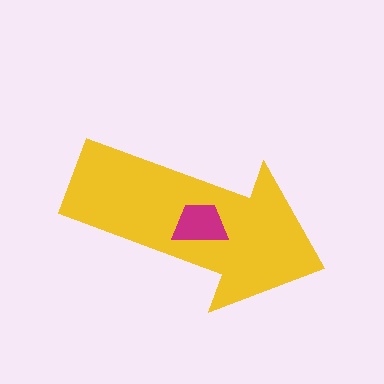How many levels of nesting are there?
2.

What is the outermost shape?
The yellow arrow.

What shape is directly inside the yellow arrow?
The magenta trapezoid.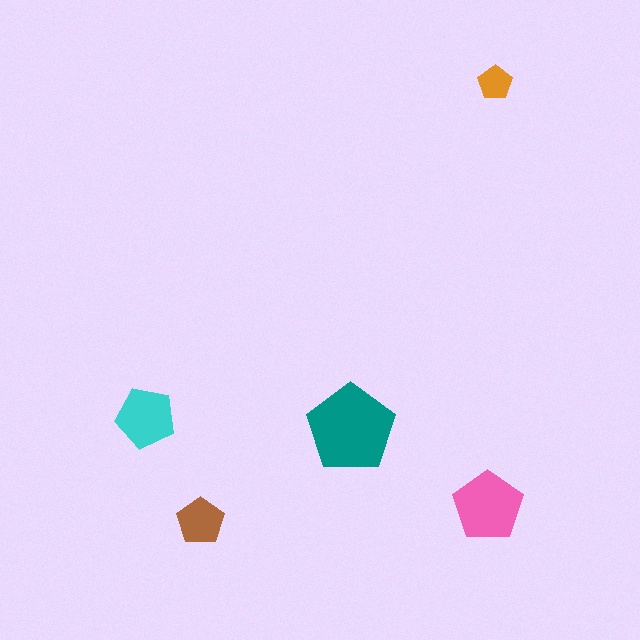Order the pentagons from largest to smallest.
the teal one, the pink one, the cyan one, the brown one, the orange one.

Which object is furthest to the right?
The orange pentagon is rightmost.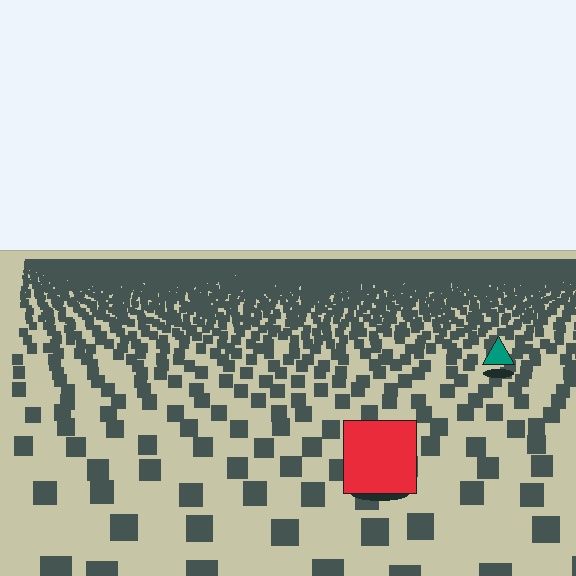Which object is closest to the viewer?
The red square is closest. The texture marks near it are larger and more spread out.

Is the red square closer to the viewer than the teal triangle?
Yes. The red square is closer — you can tell from the texture gradient: the ground texture is coarser near it.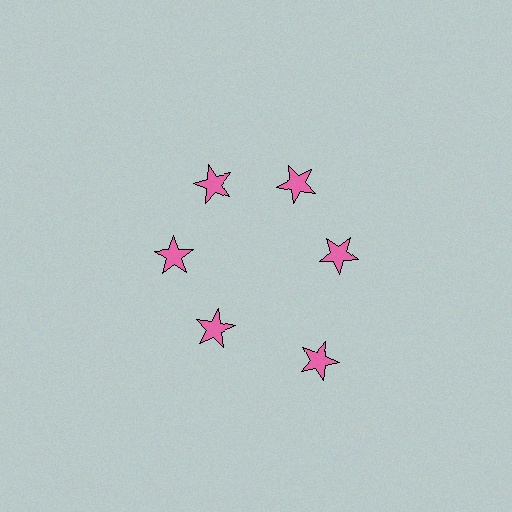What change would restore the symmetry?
The symmetry would be restored by moving it inward, back onto the ring so that all 6 stars sit at equal angles and equal distance from the center.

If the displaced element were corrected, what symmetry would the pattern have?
It would have 6-fold rotational symmetry — the pattern would map onto itself every 60 degrees.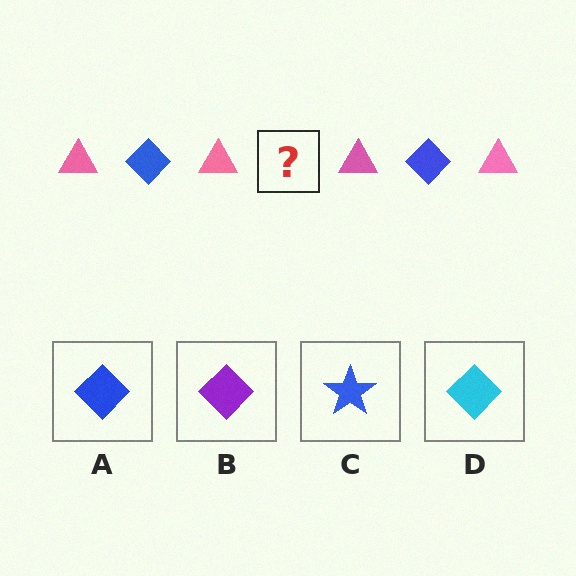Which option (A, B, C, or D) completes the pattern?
A.